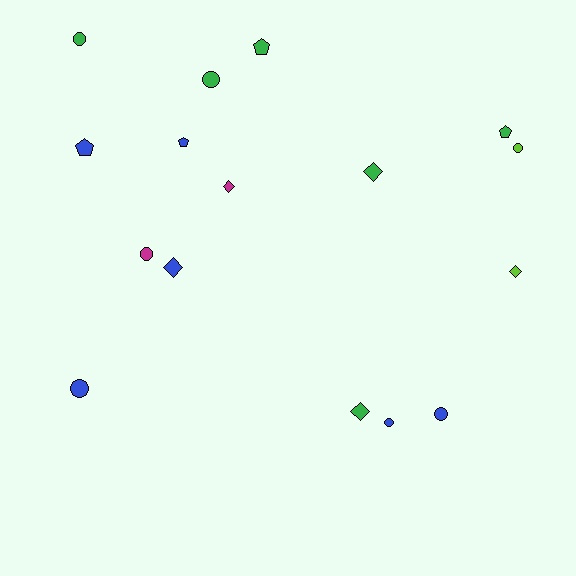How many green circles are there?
There are 2 green circles.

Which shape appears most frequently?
Circle, with 7 objects.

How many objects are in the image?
There are 16 objects.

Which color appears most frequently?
Green, with 6 objects.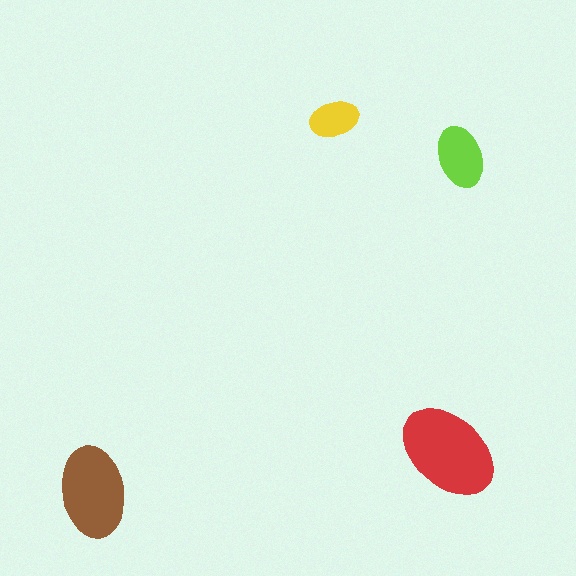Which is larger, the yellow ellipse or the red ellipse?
The red one.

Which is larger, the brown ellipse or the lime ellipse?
The brown one.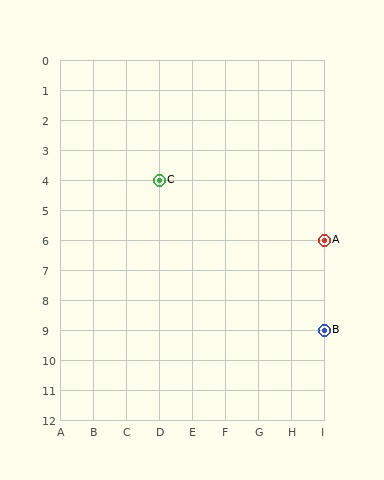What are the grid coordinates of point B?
Point B is at grid coordinates (I, 9).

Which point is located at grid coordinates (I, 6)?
Point A is at (I, 6).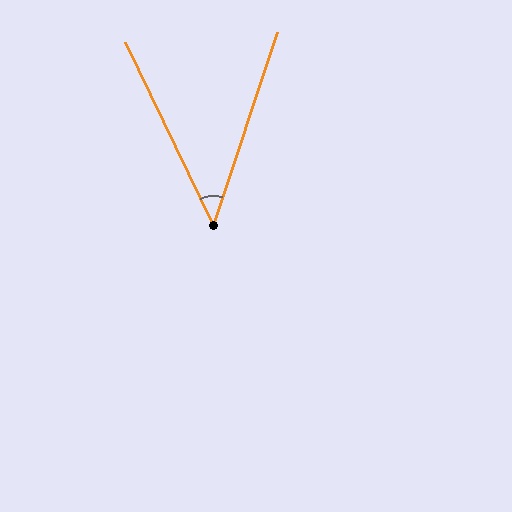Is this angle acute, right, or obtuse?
It is acute.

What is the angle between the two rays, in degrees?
Approximately 44 degrees.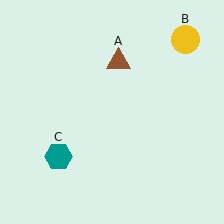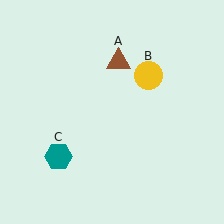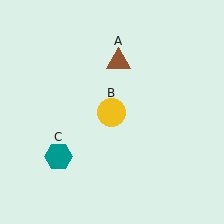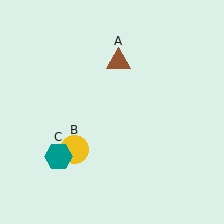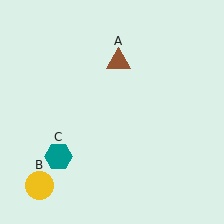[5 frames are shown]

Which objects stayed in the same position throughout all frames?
Brown triangle (object A) and teal hexagon (object C) remained stationary.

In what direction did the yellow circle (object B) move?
The yellow circle (object B) moved down and to the left.